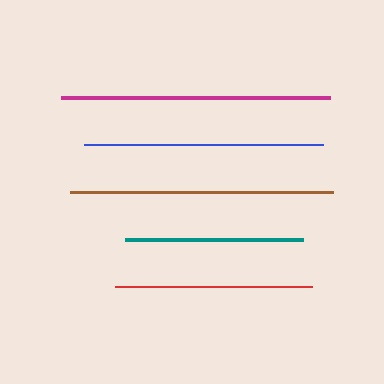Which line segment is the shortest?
The teal line is the shortest at approximately 178 pixels.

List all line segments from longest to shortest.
From longest to shortest: magenta, brown, blue, red, teal.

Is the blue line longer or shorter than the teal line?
The blue line is longer than the teal line.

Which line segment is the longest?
The magenta line is the longest at approximately 269 pixels.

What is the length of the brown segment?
The brown segment is approximately 264 pixels long.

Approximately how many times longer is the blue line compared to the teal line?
The blue line is approximately 1.3 times the length of the teal line.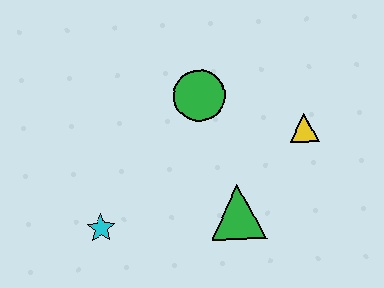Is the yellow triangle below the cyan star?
No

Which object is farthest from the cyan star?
The yellow triangle is farthest from the cyan star.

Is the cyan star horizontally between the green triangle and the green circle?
No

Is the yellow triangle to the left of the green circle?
No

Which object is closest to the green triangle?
The yellow triangle is closest to the green triangle.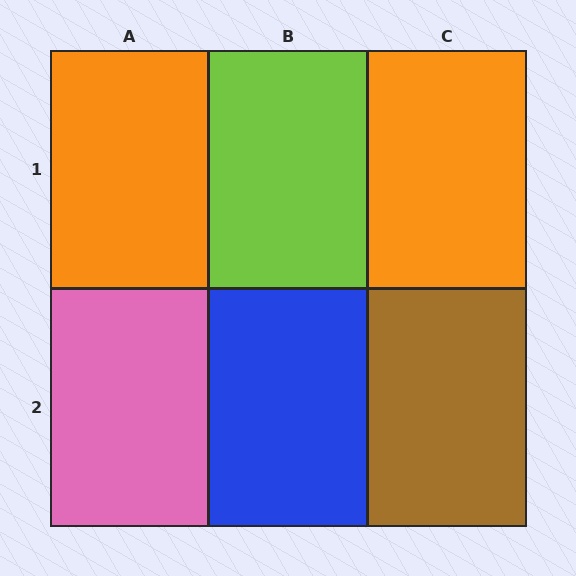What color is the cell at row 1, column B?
Lime.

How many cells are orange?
2 cells are orange.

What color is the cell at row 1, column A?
Orange.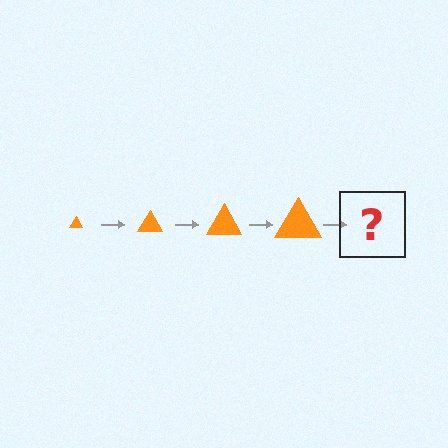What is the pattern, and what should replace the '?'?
The pattern is that the triangle gets progressively larger each step. The '?' should be an orange triangle, larger than the previous one.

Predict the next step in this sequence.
The next step is an orange triangle, larger than the previous one.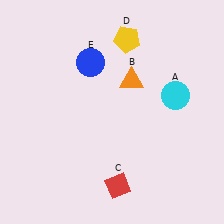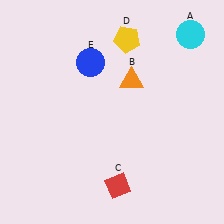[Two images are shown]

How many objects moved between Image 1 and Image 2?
1 object moved between the two images.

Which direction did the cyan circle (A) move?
The cyan circle (A) moved up.